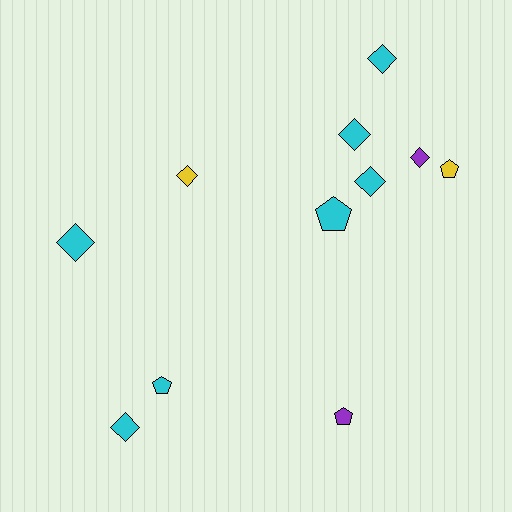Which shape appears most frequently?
Diamond, with 7 objects.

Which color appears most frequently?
Cyan, with 7 objects.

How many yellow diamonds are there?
There is 1 yellow diamond.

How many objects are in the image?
There are 11 objects.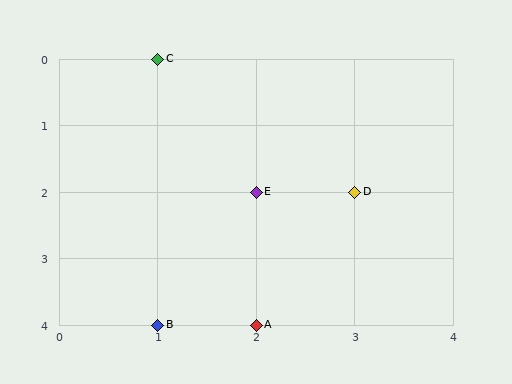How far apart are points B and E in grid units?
Points B and E are 1 column and 2 rows apart (about 2.2 grid units diagonally).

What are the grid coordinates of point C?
Point C is at grid coordinates (1, 0).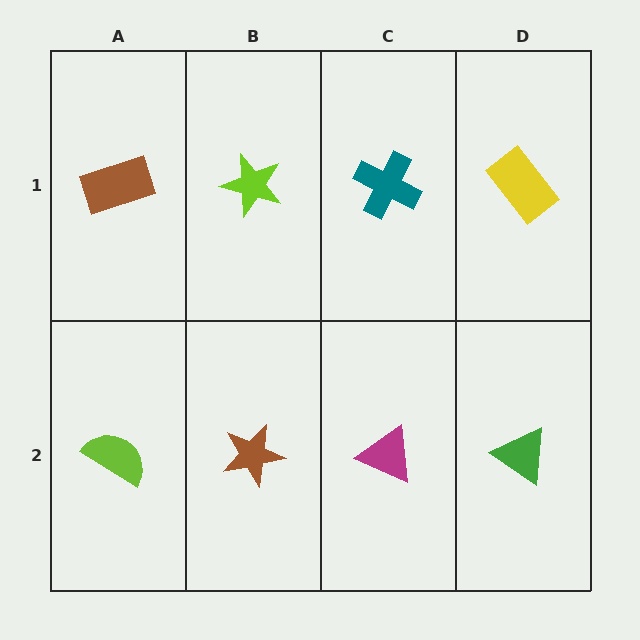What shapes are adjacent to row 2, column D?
A yellow rectangle (row 1, column D), a magenta triangle (row 2, column C).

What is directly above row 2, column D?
A yellow rectangle.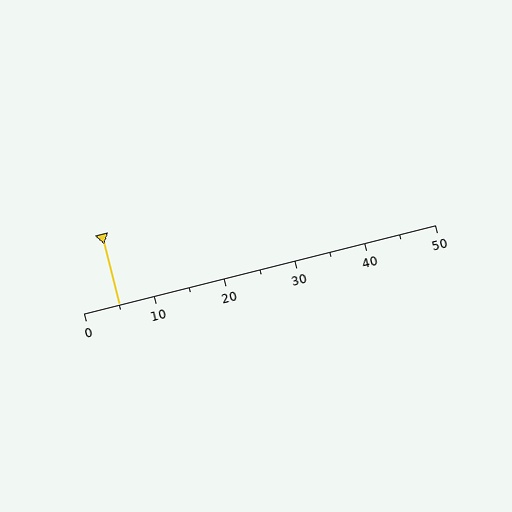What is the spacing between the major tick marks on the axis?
The major ticks are spaced 10 apart.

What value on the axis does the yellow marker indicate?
The marker indicates approximately 5.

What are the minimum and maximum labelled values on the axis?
The axis runs from 0 to 50.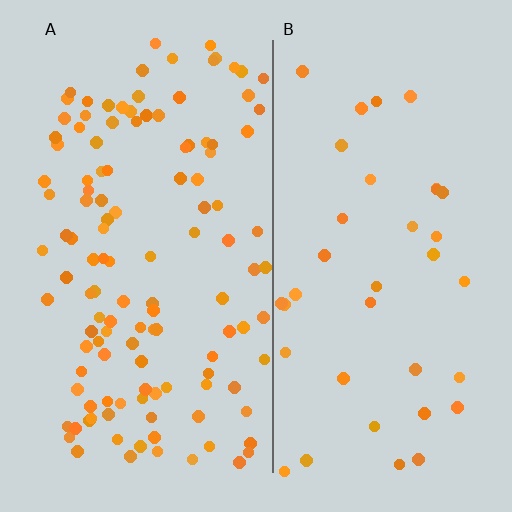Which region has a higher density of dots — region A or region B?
A (the left).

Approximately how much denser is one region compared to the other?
Approximately 3.3× — region A over region B.